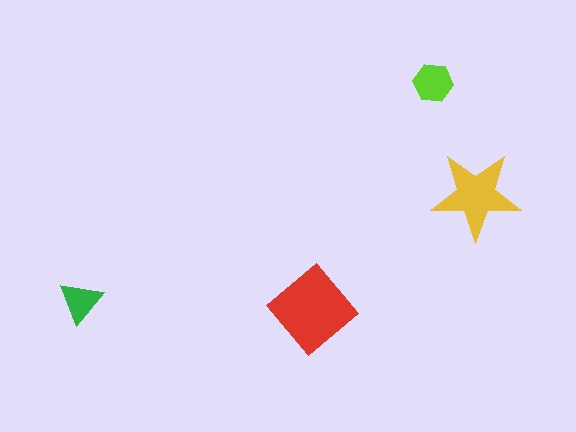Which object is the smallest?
The green triangle.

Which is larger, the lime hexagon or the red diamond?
The red diamond.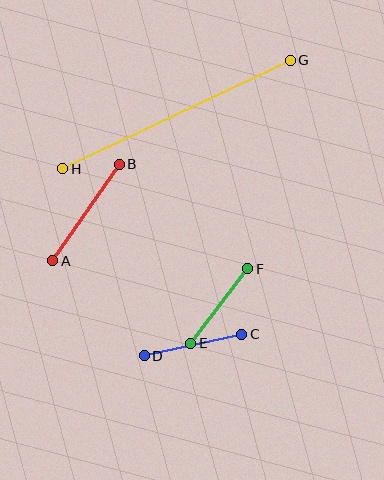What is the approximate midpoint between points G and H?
The midpoint is at approximately (176, 114) pixels.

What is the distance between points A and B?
The distance is approximately 117 pixels.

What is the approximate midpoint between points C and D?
The midpoint is at approximately (193, 345) pixels.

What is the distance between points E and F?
The distance is approximately 94 pixels.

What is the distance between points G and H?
The distance is approximately 252 pixels.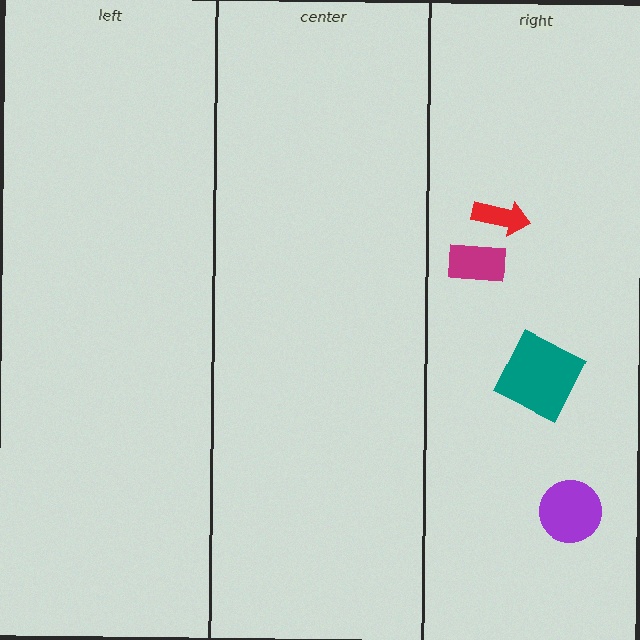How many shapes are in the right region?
4.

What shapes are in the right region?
The teal square, the red arrow, the purple circle, the magenta rectangle.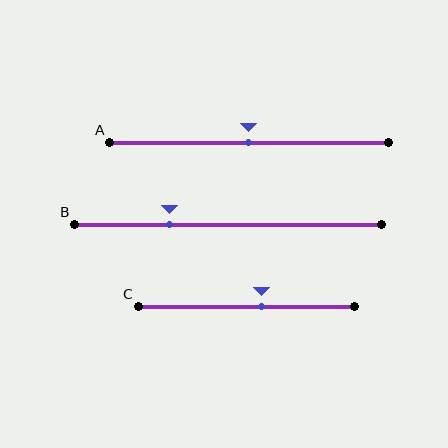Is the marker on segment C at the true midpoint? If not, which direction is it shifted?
No, the marker on segment C is shifted to the right by about 7% of the segment length.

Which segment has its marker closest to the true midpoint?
Segment A has its marker closest to the true midpoint.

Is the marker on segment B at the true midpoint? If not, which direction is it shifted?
No, the marker on segment B is shifted to the left by about 19% of the segment length.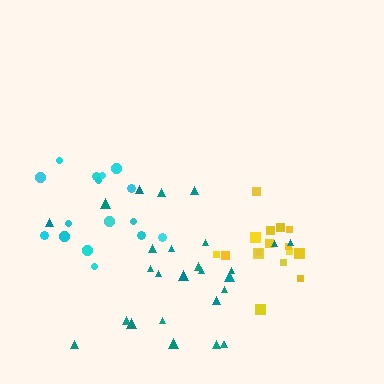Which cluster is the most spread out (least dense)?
Teal.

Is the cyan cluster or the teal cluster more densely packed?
Cyan.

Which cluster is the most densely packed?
Yellow.